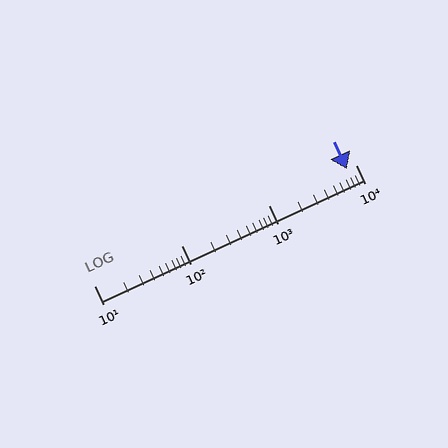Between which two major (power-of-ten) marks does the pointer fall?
The pointer is between 1000 and 10000.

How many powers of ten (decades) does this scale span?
The scale spans 3 decades, from 10 to 10000.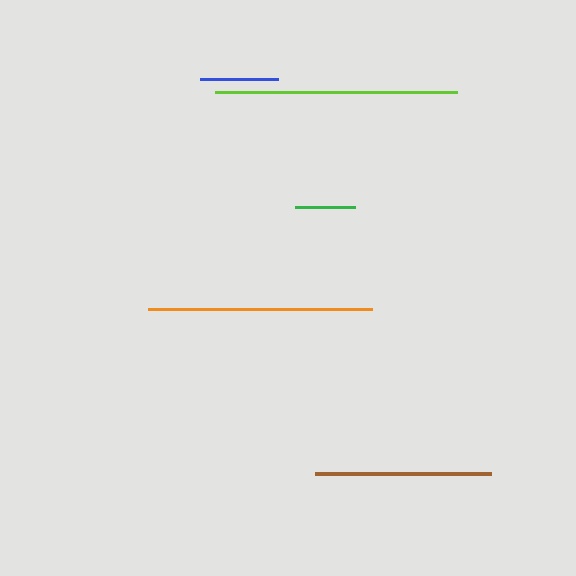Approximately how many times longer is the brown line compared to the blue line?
The brown line is approximately 2.2 times the length of the blue line.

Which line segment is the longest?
The lime line is the longest at approximately 241 pixels.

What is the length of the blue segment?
The blue segment is approximately 78 pixels long.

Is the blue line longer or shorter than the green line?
The blue line is longer than the green line.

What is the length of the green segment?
The green segment is approximately 60 pixels long.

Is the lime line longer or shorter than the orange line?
The lime line is longer than the orange line.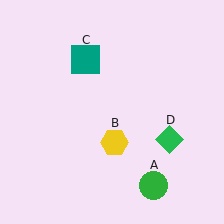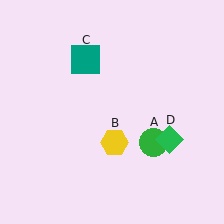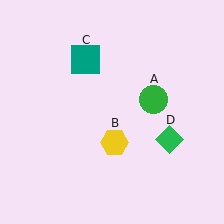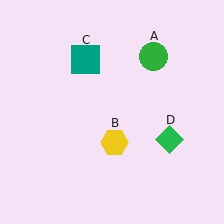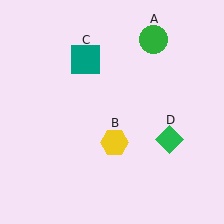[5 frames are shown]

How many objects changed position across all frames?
1 object changed position: green circle (object A).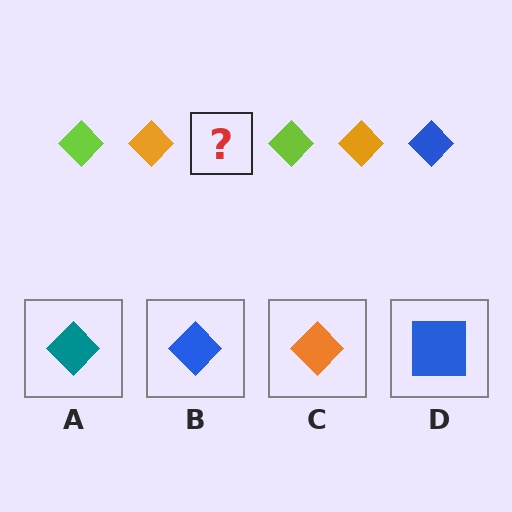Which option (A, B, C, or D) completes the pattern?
B.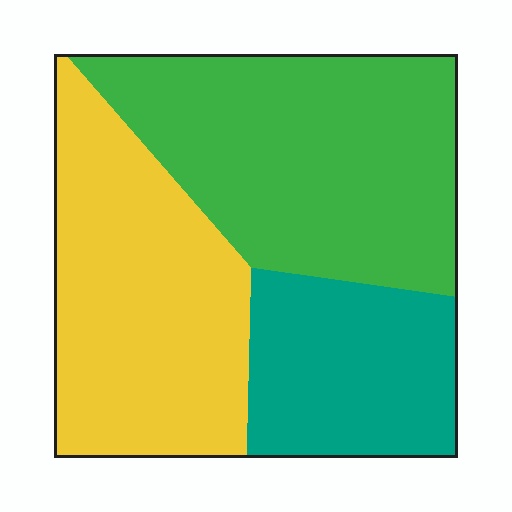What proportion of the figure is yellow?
Yellow takes up about three eighths (3/8) of the figure.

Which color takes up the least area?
Teal, at roughly 25%.